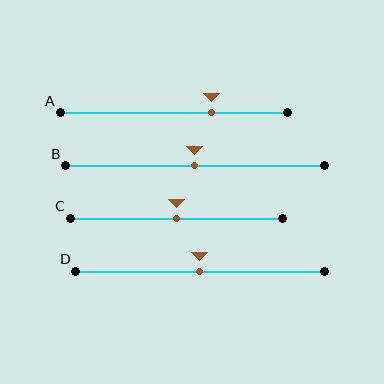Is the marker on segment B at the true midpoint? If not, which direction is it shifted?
Yes, the marker on segment B is at the true midpoint.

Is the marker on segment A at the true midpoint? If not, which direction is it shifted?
No, the marker on segment A is shifted to the right by about 16% of the segment length.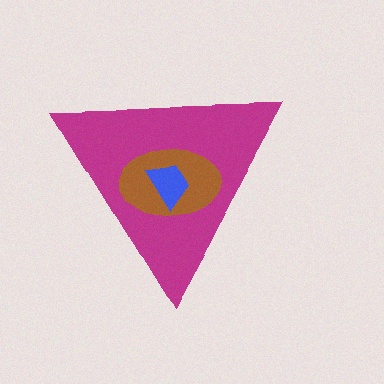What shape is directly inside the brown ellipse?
The blue trapezoid.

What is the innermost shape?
The blue trapezoid.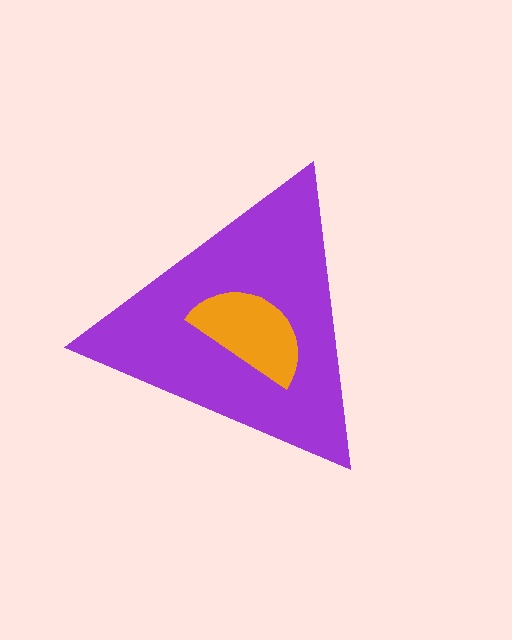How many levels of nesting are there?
2.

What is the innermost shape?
The orange semicircle.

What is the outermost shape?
The purple triangle.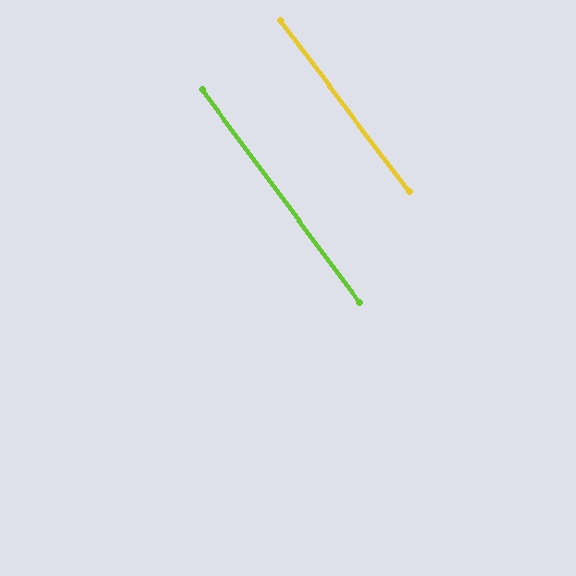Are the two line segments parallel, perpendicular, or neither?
Parallel — their directions differ by only 0.8°.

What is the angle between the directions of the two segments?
Approximately 1 degree.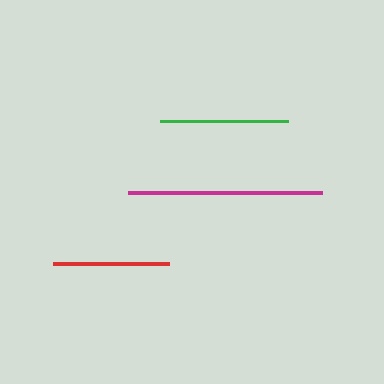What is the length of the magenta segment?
The magenta segment is approximately 193 pixels long.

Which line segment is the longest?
The magenta line is the longest at approximately 193 pixels.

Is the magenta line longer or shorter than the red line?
The magenta line is longer than the red line.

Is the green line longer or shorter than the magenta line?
The magenta line is longer than the green line.